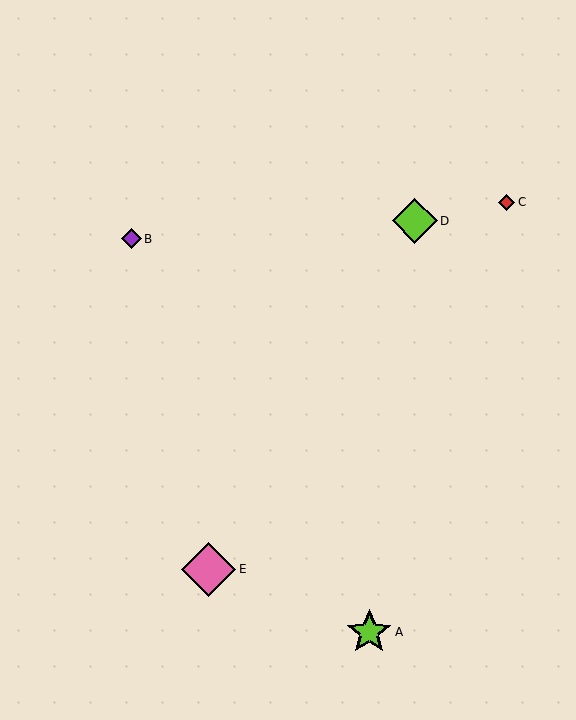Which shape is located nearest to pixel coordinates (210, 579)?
The pink diamond (labeled E) at (209, 569) is nearest to that location.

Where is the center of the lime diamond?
The center of the lime diamond is at (415, 221).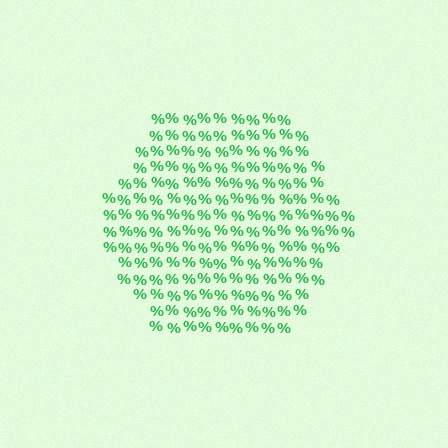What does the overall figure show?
The overall figure shows a hexagon.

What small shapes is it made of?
It is made of small percent signs.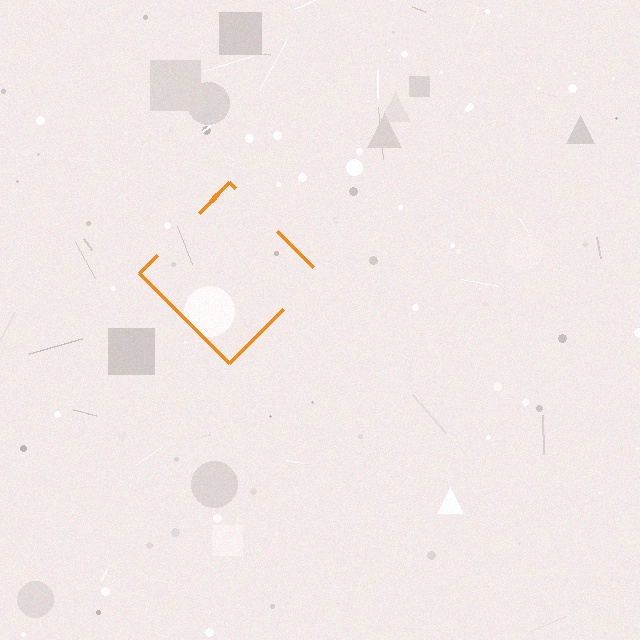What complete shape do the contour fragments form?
The contour fragments form a diamond.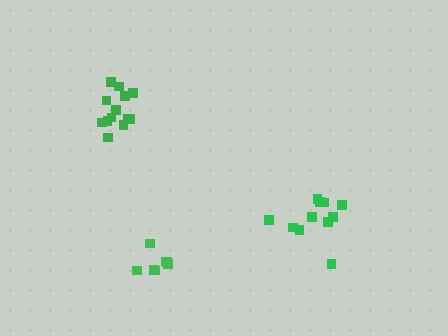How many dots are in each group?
Group 1: 11 dots, Group 2: 7 dots, Group 3: 13 dots (31 total).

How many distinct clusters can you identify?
There are 3 distinct clusters.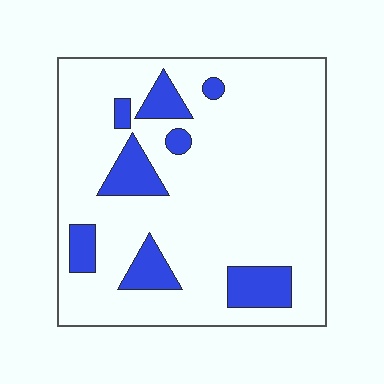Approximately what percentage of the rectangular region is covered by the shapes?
Approximately 15%.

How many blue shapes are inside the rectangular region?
8.